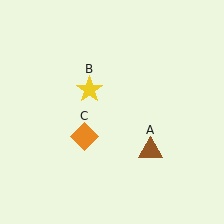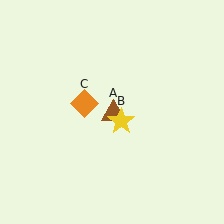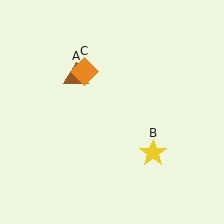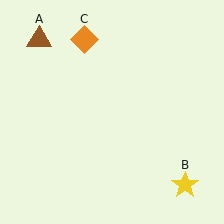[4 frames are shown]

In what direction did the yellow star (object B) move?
The yellow star (object B) moved down and to the right.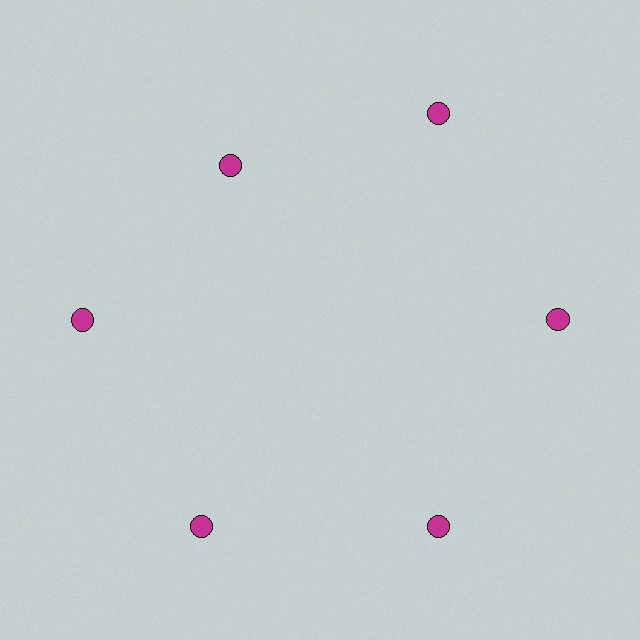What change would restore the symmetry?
The symmetry would be restored by moving it outward, back onto the ring so that all 6 circles sit at equal angles and equal distance from the center.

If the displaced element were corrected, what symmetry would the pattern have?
It would have 6-fold rotational symmetry — the pattern would map onto itself every 60 degrees.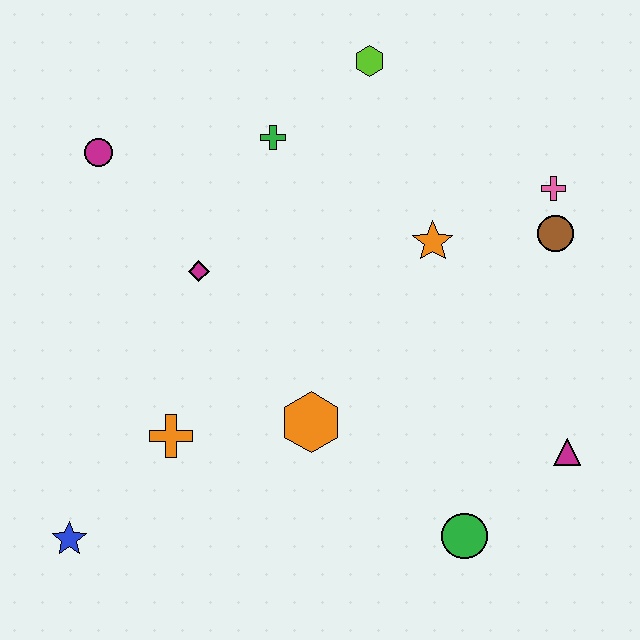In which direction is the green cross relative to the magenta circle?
The green cross is to the right of the magenta circle.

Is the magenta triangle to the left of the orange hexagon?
No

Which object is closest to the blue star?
The orange cross is closest to the blue star.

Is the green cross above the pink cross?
Yes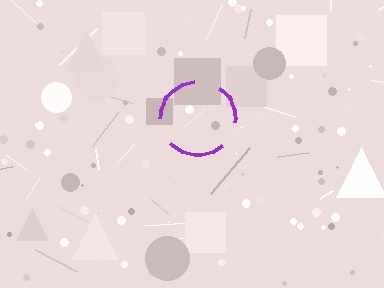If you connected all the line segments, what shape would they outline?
They would outline a circle.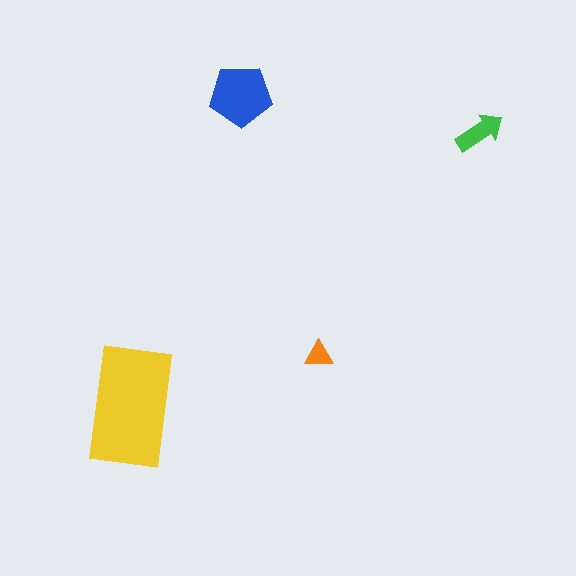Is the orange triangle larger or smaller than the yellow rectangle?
Smaller.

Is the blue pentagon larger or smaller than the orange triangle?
Larger.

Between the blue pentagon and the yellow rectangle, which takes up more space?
The yellow rectangle.